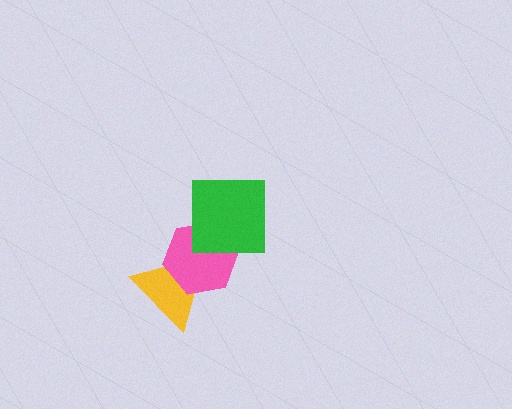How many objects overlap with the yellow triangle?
1 object overlaps with the yellow triangle.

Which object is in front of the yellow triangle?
The pink hexagon is in front of the yellow triangle.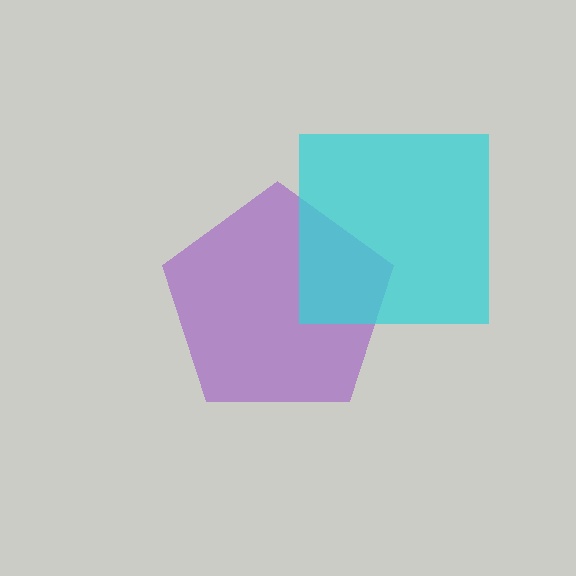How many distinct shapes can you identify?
There are 2 distinct shapes: a purple pentagon, a cyan square.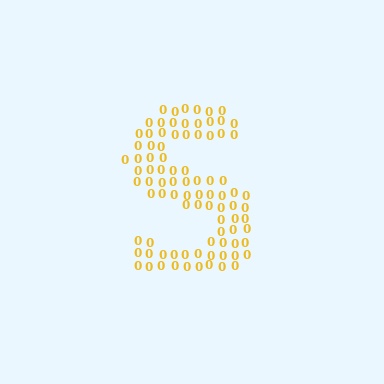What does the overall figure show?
The overall figure shows the letter S.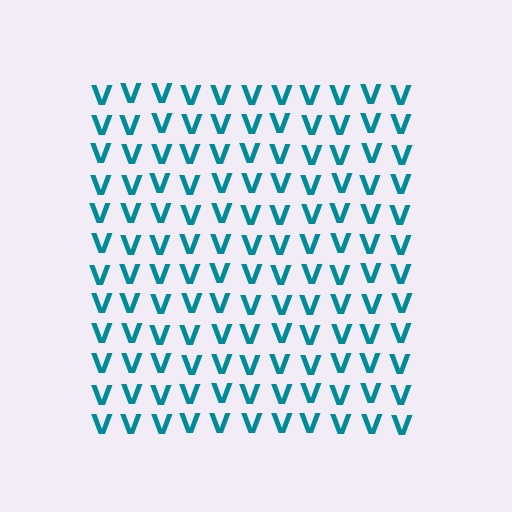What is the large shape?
The large shape is a square.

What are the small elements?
The small elements are letter V's.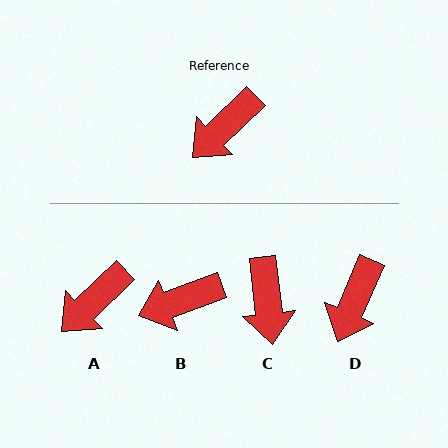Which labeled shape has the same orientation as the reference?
A.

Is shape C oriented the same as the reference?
No, it is off by about 52 degrees.